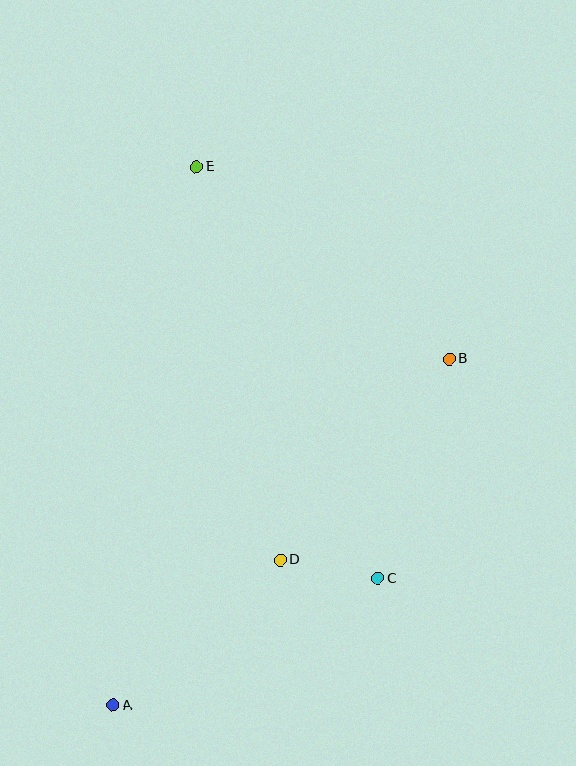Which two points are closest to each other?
Points C and D are closest to each other.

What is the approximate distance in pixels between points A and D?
The distance between A and D is approximately 222 pixels.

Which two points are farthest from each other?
Points A and E are farthest from each other.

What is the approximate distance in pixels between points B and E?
The distance between B and E is approximately 318 pixels.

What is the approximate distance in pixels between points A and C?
The distance between A and C is approximately 294 pixels.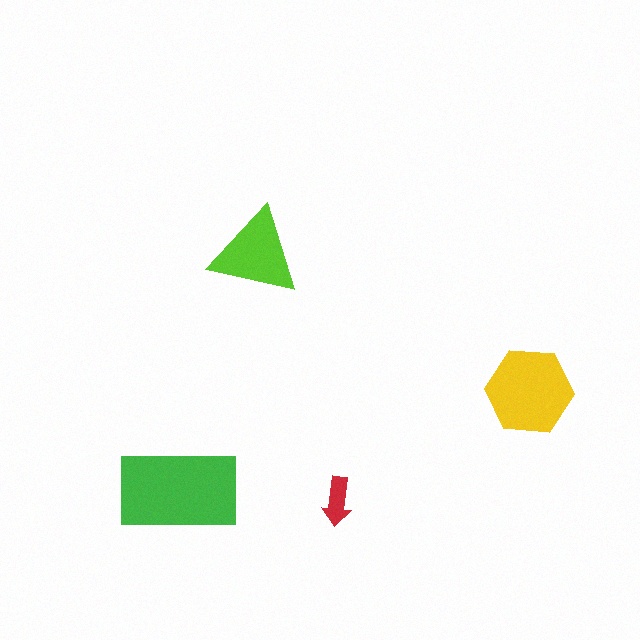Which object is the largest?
The green rectangle.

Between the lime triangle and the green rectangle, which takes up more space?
The green rectangle.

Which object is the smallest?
The red arrow.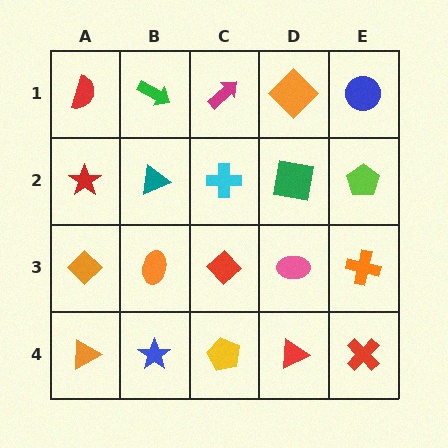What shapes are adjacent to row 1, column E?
A lime pentagon (row 2, column E), an orange diamond (row 1, column D).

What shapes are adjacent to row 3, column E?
A lime pentagon (row 2, column E), a red cross (row 4, column E), a pink ellipse (row 3, column D).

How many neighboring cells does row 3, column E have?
3.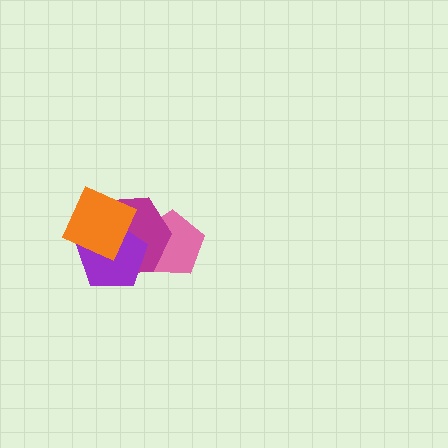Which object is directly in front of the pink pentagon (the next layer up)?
The magenta hexagon is directly in front of the pink pentagon.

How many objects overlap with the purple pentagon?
3 objects overlap with the purple pentagon.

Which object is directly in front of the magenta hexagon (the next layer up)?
The purple pentagon is directly in front of the magenta hexagon.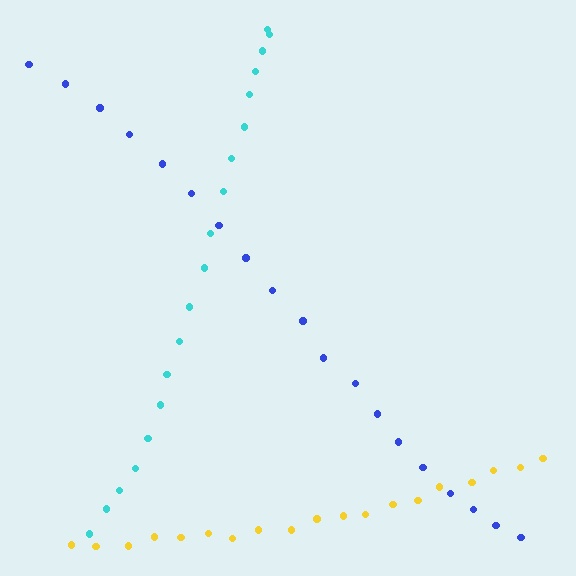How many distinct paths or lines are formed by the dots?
There are 3 distinct paths.